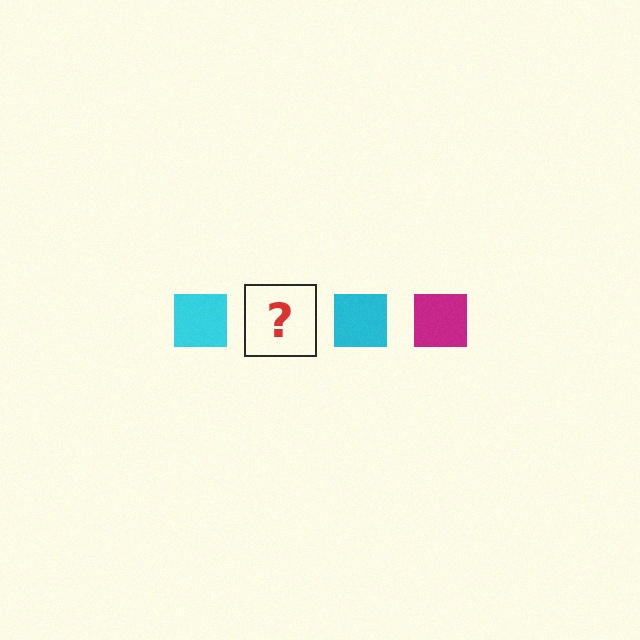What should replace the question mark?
The question mark should be replaced with a magenta square.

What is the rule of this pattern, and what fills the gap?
The rule is that the pattern cycles through cyan, magenta squares. The gap should be filled with a magenta square.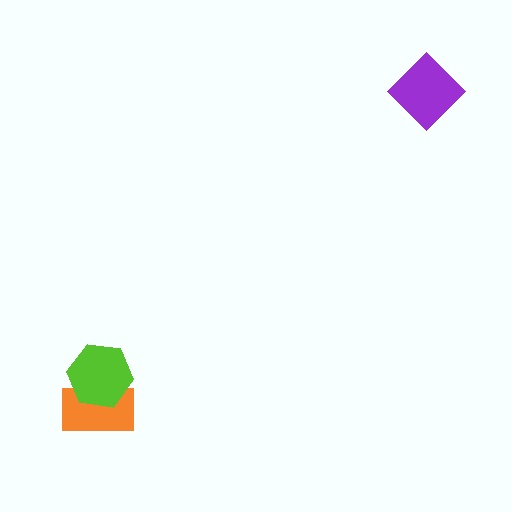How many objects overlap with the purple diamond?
0 objects overlap with the purple diamond.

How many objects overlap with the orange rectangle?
1 object overlaps with the orange rectangle.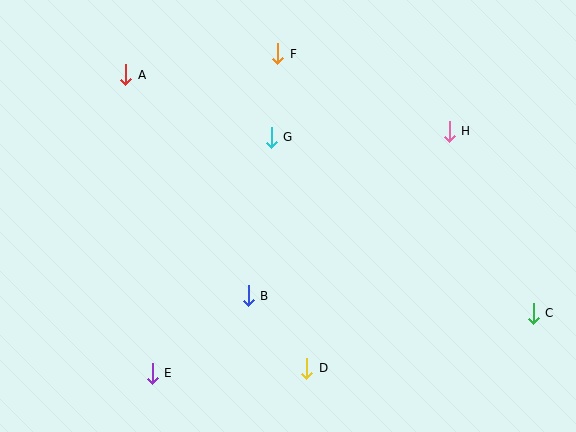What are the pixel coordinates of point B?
Point B is at (248, 296).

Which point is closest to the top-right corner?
Point H is closest to the top-right corner.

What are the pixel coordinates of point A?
Point A is at (126, 75).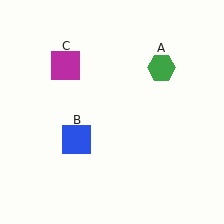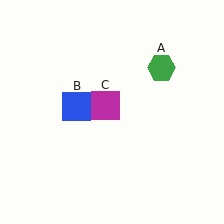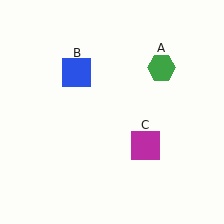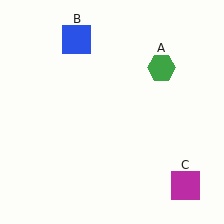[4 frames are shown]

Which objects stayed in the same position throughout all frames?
Green hexagon (object A) remained stationary.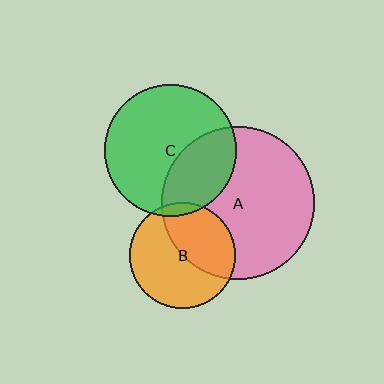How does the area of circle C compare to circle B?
Approximately 1.6 times.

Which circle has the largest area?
Circle A (pink).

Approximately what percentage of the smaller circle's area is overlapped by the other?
Approximately 45%.